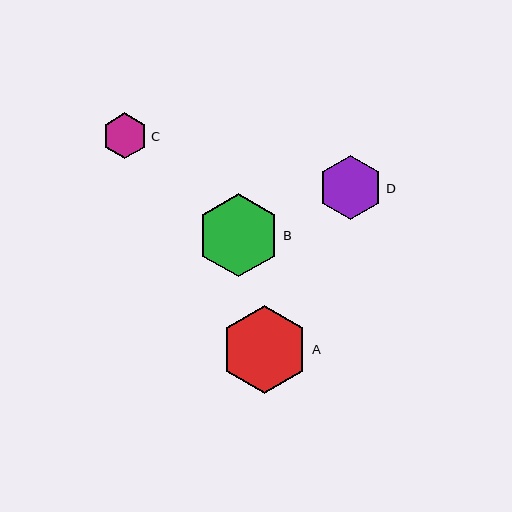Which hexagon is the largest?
Hexagon A is the largest with a size of approximately 88 pixels.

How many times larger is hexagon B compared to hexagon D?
Hexagon B is approximately 1.3 times the size of hexagon D.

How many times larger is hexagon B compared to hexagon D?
Hexagon B is approximately 1.3 times the size of hexagon D.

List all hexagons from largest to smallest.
From largest to smallest: A, B, D, C.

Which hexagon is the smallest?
Hexagon C is the smallest with a size of approximately 46 pixels.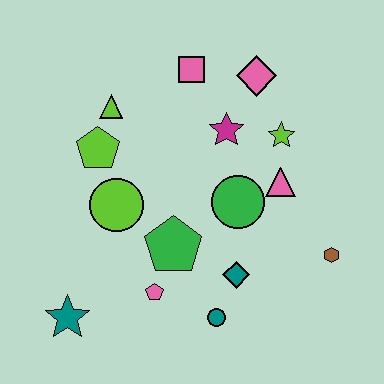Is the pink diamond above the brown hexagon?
Yes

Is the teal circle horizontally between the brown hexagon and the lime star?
No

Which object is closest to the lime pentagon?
The lime triangle is closest to the lime pentagon.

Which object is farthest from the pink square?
The teal star is farthest from the pink square.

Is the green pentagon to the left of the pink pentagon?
No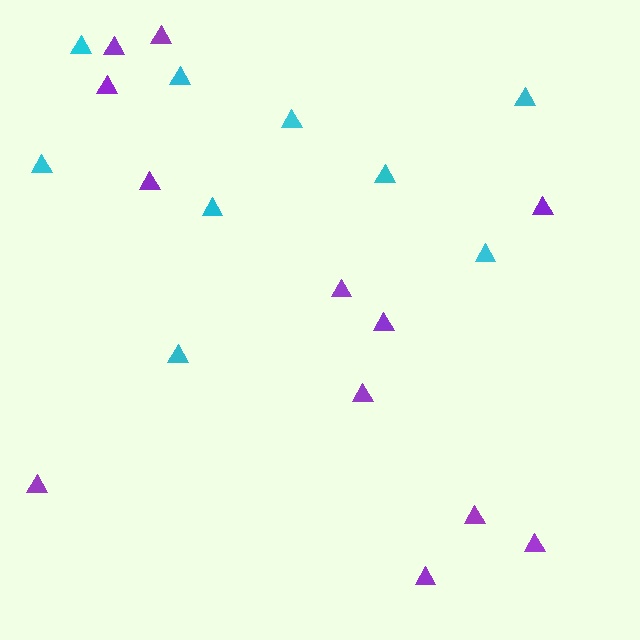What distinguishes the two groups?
There are 2 groups: one group of cyan triangles (9) and one group of purple triangles (12).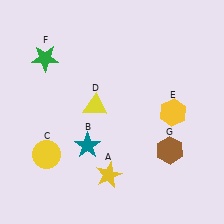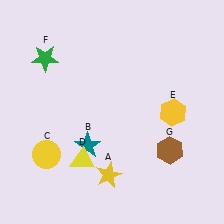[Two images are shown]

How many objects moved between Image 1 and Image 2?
1 object moved between the two images.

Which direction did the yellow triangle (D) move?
The yellow triangle (D) moved down.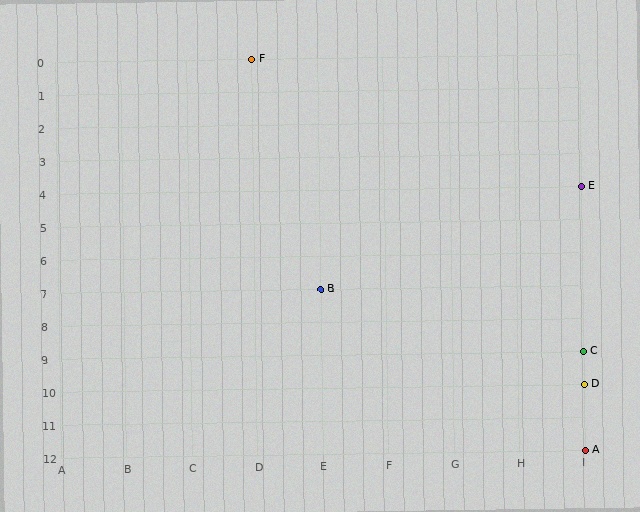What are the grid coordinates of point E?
Point E is at grid coordinates (I, 4).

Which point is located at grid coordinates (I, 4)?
Point E is at (I, 4).